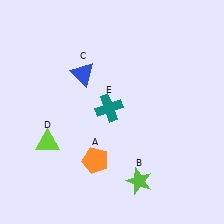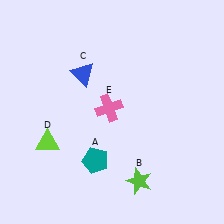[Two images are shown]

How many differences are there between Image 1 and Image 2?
There are 2 differences between the two images.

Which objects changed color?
A changed from orange to teal. E changed from teal to pink.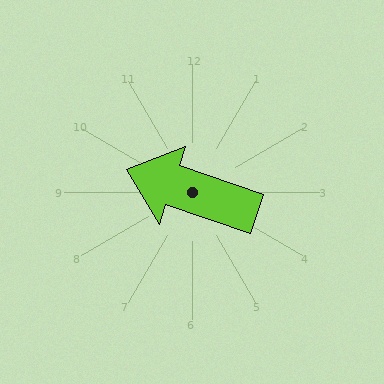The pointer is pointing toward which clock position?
Roughly 10 o'clock.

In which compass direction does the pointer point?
West.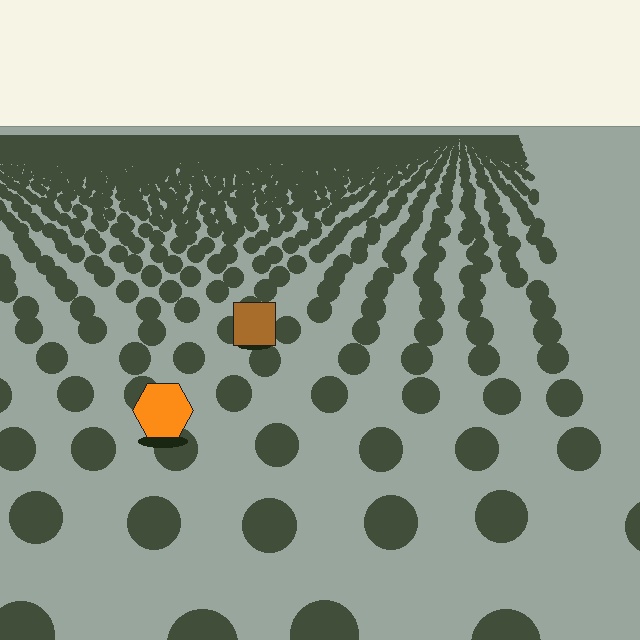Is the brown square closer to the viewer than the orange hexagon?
No. The orange hexagon is closer — you can tell from the texture gradient: the ground texture is coarser near it.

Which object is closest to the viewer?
The orange hexagon is closest. The texture marks near it are larger and more spread out.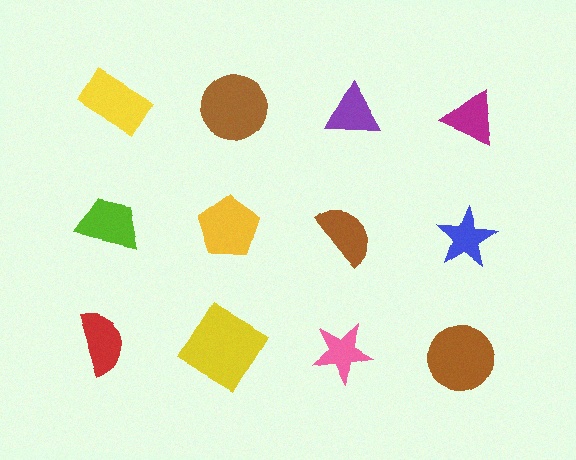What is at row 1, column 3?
A purple triangle.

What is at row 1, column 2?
A brown circle.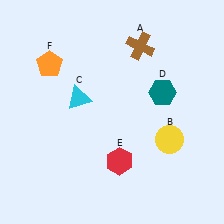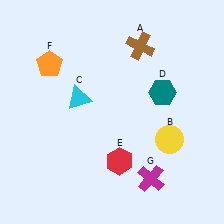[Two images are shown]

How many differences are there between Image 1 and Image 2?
There is 1 difference between the two images.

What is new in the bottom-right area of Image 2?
A magenta cross (G) was added in the bottom-right area of Image 2.